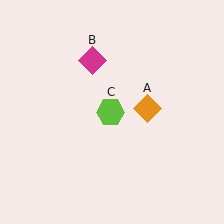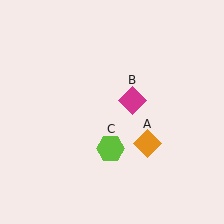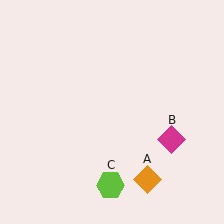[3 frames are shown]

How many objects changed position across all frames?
3 objects changed position: orange diamond (object A), magenta diamond (object B), lime hexagon (object C).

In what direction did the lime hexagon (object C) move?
The lime hexagon (object C) moved down.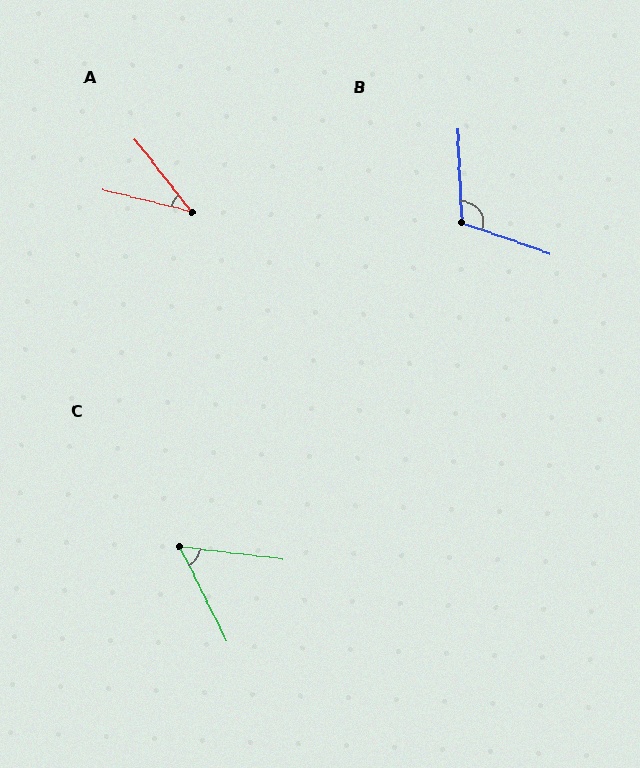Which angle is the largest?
B, at approximately 112 degrees.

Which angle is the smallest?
A, at approximately 38 degrees.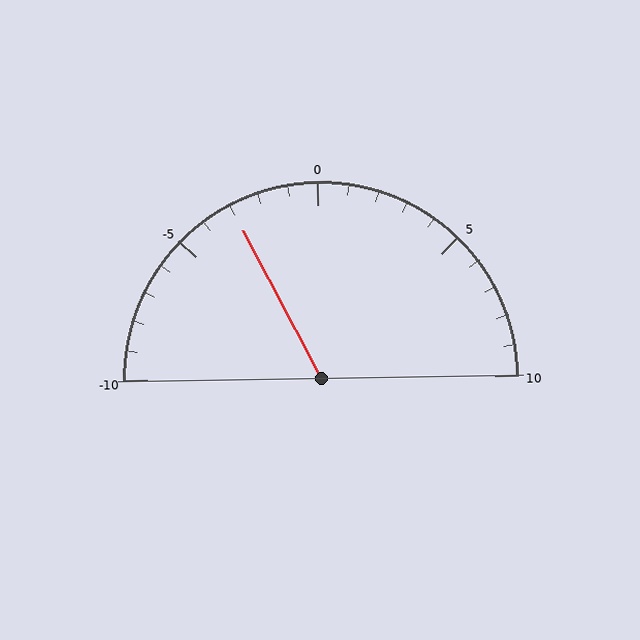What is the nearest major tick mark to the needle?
The nearest major tick mark is -5.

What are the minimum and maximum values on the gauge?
The gauge ranges from -10 to 10.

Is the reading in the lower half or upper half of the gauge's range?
The reading is in the lower half of the range (-10 to 10).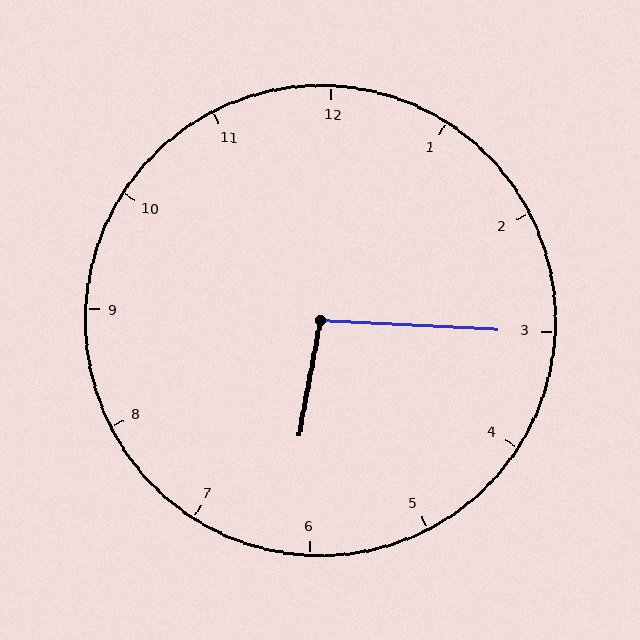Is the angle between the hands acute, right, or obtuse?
It is obtuse.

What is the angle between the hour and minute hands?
Approximately 98 degrees.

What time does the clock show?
6:15.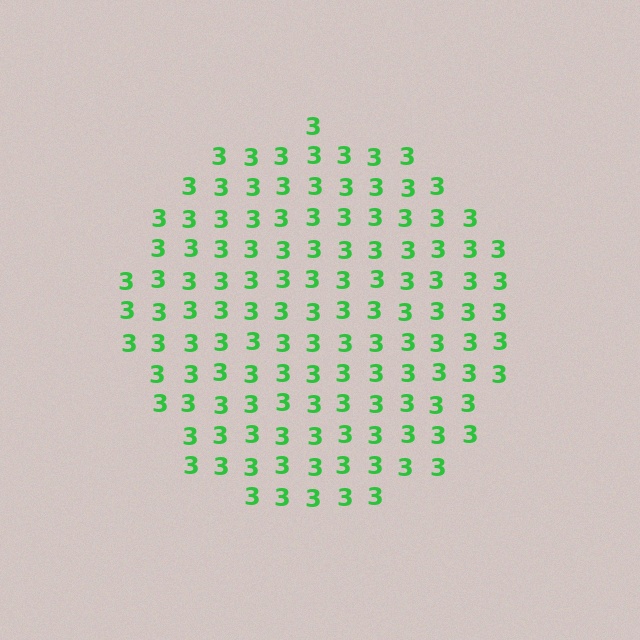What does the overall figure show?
The overall figure shows a circle.